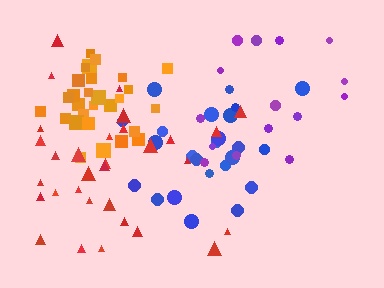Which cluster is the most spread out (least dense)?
Purple.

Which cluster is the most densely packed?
Orange.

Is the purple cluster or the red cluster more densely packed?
Red.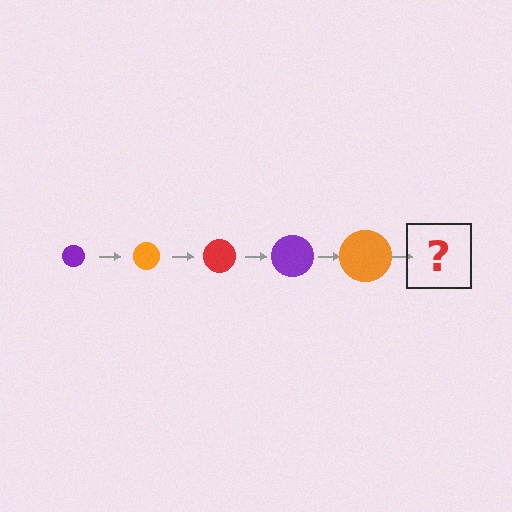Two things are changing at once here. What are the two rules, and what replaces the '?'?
The two rules are that the circle grows larger each step and the color cycles through purple, orange, and red. The '?' should be a red circle, larger than the previous one.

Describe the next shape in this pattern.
It should be a red circle, larger than the previous one.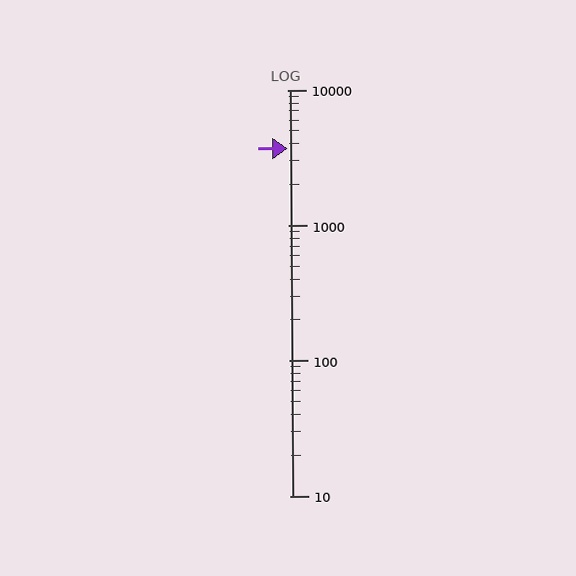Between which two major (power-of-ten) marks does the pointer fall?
The pointer is between 1000 and 10000.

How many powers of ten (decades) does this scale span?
The scale spans 3 decades, from 10 to 10000.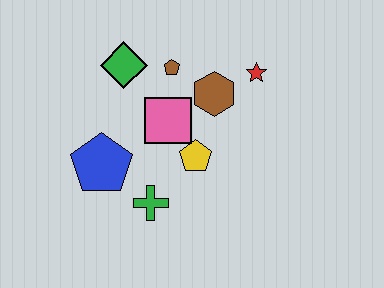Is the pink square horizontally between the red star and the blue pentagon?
Yes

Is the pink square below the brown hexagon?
Yes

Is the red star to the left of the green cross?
No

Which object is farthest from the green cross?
The red star is farthest from the green cross.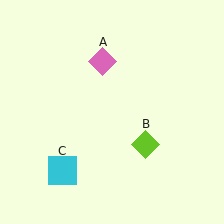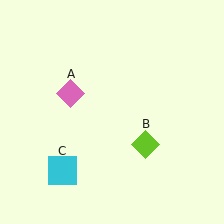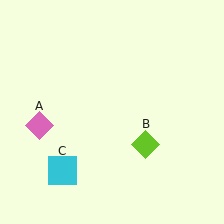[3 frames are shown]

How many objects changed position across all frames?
1 object changed position: pink diamond (object A).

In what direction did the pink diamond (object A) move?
The pink diamond (object A) moved down and to the left.